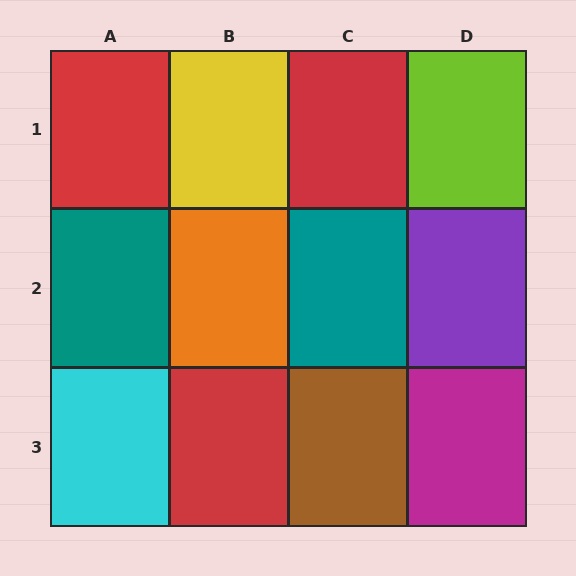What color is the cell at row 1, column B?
Yellow.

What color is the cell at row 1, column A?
Red.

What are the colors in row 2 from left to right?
Teal, orange, teal, purple.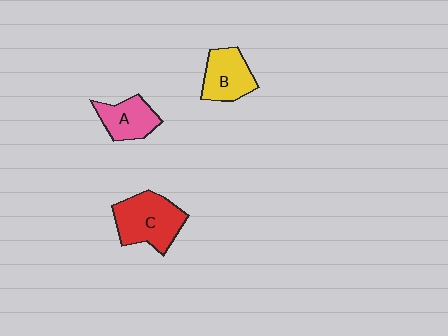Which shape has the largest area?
Shape C (red).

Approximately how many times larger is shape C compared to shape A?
Approximately 1.5 times.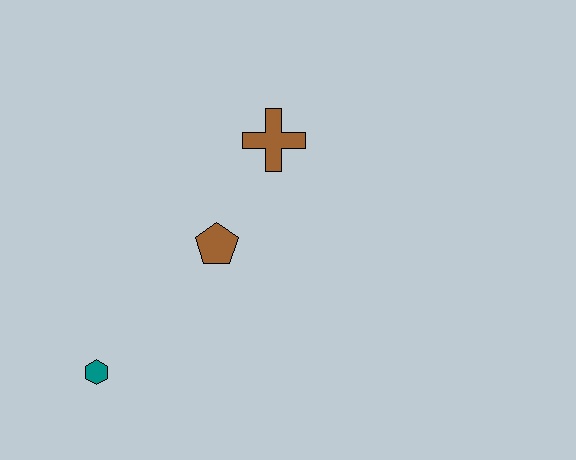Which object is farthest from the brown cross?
The teal hexagon is farthest from the brown cross.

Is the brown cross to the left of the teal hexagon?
No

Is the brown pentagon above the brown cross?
No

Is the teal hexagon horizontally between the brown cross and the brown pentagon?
No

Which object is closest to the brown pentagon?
The brown cross is closest to the brown pentagon.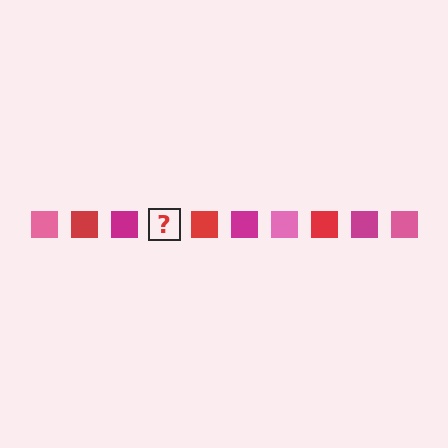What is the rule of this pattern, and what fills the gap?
The rule is that the pattern cycles through pink, red, magenta squares. The gap should be filled with a pink square.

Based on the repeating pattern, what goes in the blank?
The blank should be a pink square.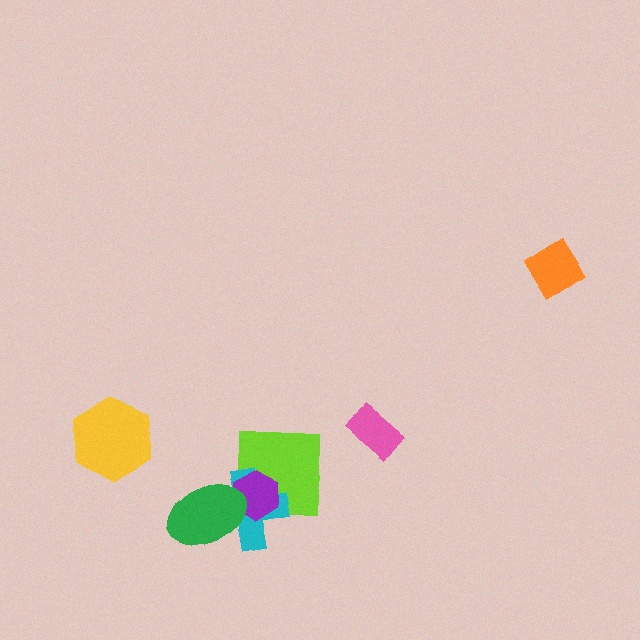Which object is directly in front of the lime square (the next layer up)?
The cyan cross is directly in front of the lime square.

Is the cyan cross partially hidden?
Yes, it is partially covered by another shape.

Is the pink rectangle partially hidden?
No, no other shape covers it.